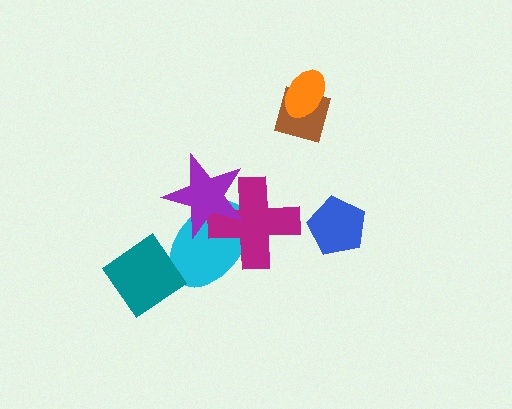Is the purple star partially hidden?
No, no other shape covers it.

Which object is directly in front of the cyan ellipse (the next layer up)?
The magenta cross is directly in front of the cyan ellipse.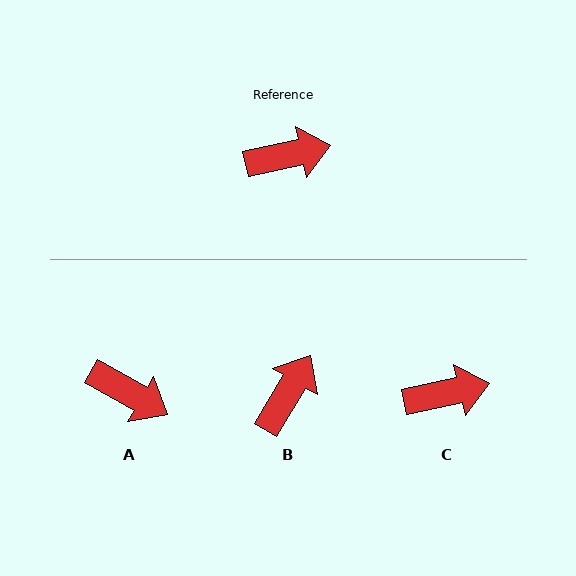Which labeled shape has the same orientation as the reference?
C.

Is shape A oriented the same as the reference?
No, it is off by about 42 degrees.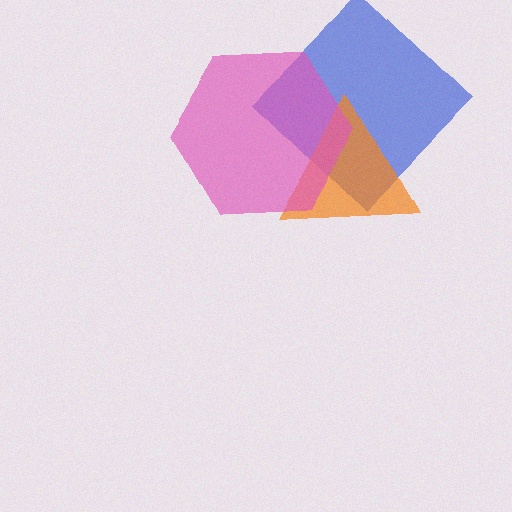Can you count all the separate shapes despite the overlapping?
Yes, there are 3 separate shapes.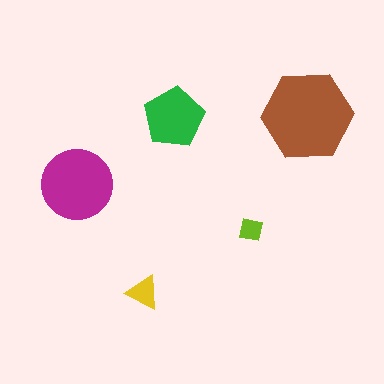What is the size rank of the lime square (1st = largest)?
5th.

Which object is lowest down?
The yellow triangle is bottommost.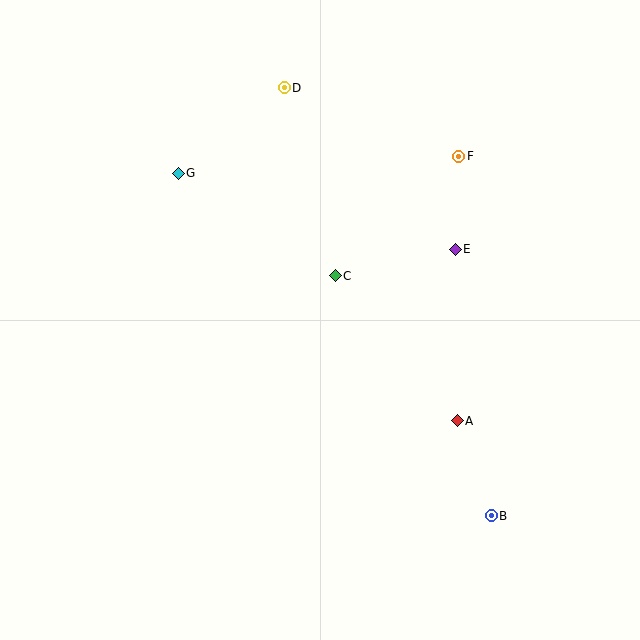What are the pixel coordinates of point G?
Point G is at (178, 173).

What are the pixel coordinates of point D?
Point D is at (284, 88).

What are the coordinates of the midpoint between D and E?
The midpoint between D and E is at (370, 169).